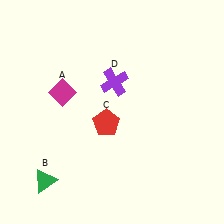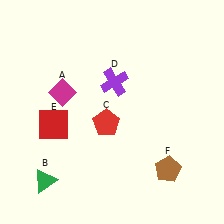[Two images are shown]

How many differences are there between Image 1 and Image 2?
There are 2 differences between the two images.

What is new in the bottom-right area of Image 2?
A brown pentagon (F) was added in the bottom-right area of Image 2.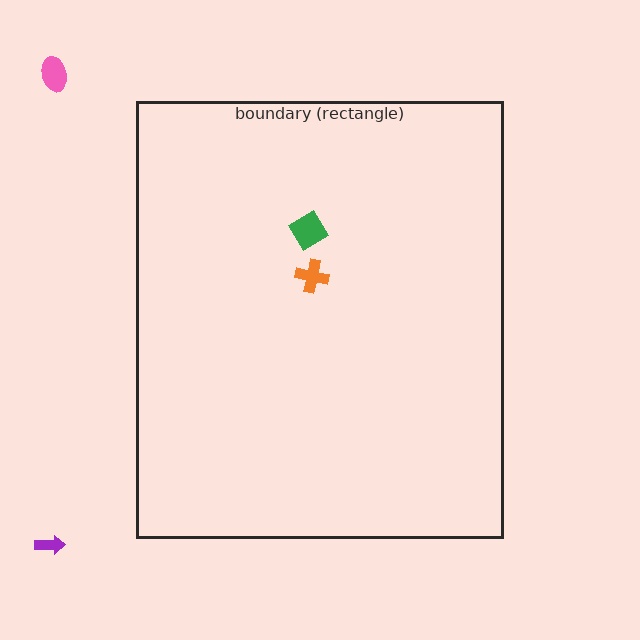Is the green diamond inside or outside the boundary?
Inside.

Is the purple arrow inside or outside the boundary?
Outside.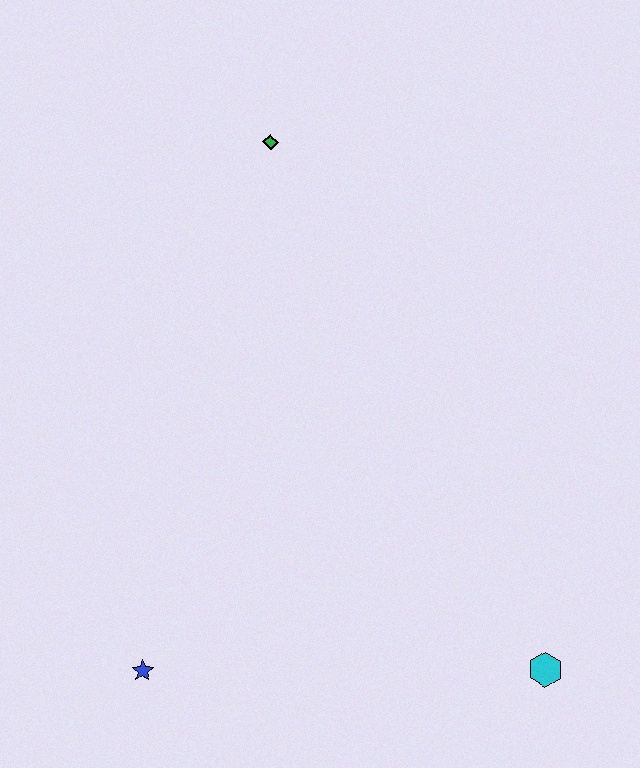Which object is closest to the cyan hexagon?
The blue star is closest to the cyan hexagon.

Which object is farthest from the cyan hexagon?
The green diamond is farthest from the cyan hexagon.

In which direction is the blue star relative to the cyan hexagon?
The blue star is to the left of the cyan hexagon.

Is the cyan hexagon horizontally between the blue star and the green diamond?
No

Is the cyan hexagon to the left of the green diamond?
No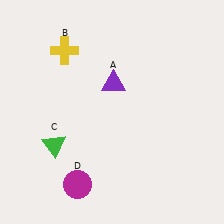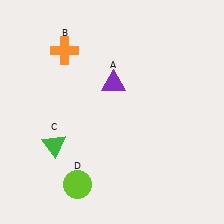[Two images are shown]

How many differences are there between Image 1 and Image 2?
There are 2 differences between the two images.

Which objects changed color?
B changed from yellow to orange. D changed from magenta to lime.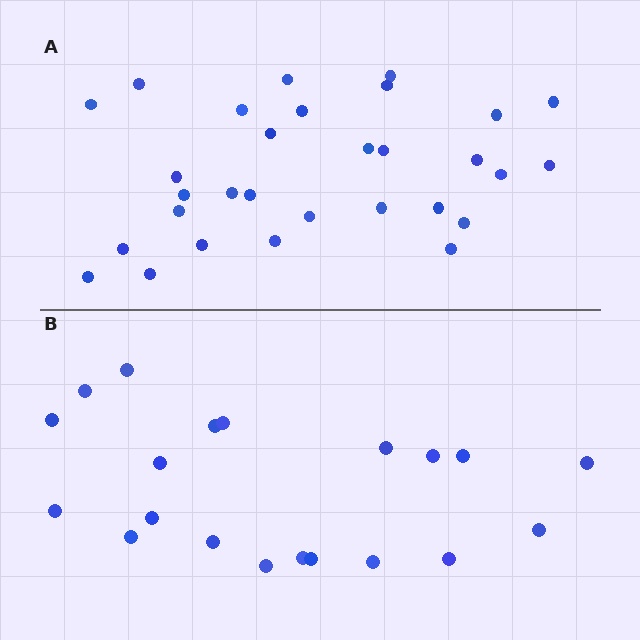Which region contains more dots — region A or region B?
Region A (the top region) has more dots.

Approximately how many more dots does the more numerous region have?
Region A has roughly 10 or so more dots than region B.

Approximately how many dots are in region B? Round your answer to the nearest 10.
About 20 dots.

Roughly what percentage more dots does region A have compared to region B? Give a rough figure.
About 50% more.